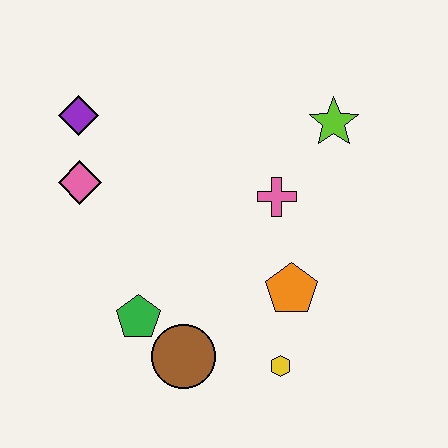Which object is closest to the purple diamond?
The pink diamond is closest to the purple diamond.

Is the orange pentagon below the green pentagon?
No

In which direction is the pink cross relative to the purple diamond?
The pink cross is to the right of the purple diamond.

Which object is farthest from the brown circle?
The lime star is farthest from the brown circle.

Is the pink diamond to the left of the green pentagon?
Yes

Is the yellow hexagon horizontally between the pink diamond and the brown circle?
No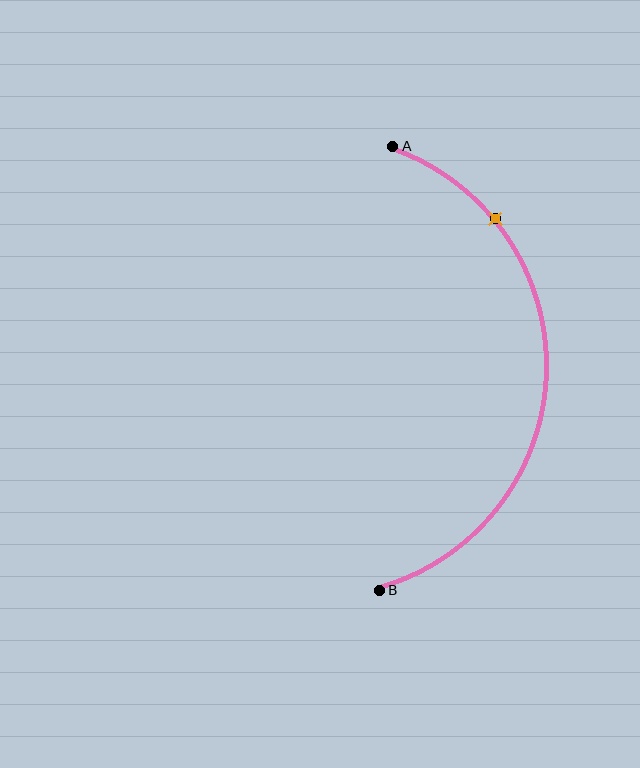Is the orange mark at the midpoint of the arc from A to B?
No. The orange mark lies on the arc but is closer to endpoint A. The arc midpoint would be at the point on the curve equidistant along the arc from both A and B.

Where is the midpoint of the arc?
The arc midpoint is the point on the curve farthest from the straight line joining A and B. It sits to the right of that line.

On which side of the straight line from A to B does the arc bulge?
The arc bulges to the right of the straight line connecting A and B.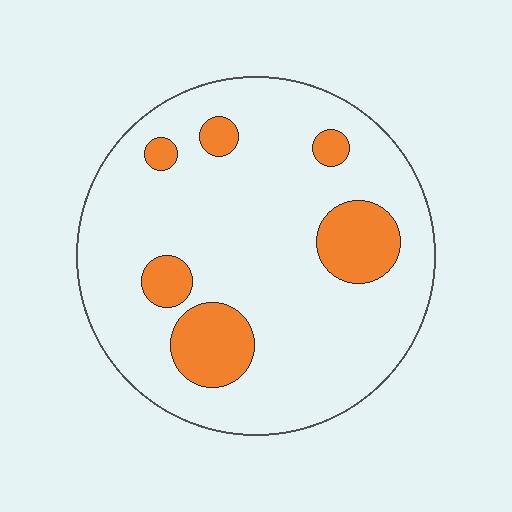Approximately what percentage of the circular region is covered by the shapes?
Approximately 15%.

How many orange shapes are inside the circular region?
6.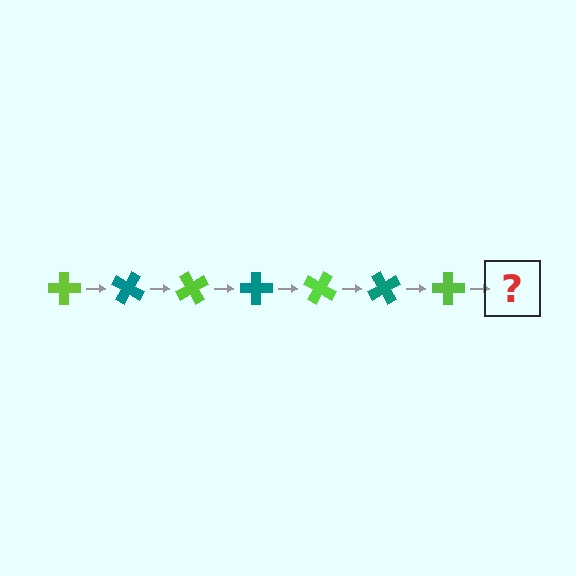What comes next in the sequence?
The next element should be a teal cross, rotated 210 degrees from the start.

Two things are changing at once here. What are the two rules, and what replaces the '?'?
The two rules are that it rotates 30 degrees each step and the color cycles through lime and teal. The '?' should be a teal cross, rotated 210 degrees from the start.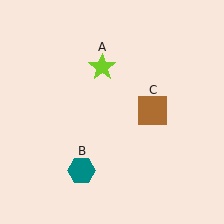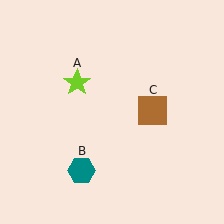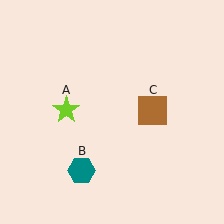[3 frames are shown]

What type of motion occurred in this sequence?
The lime star (object A) rotated counterclockwise around the center of the scene.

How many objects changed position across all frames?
1 object changed position: lime star (object A).